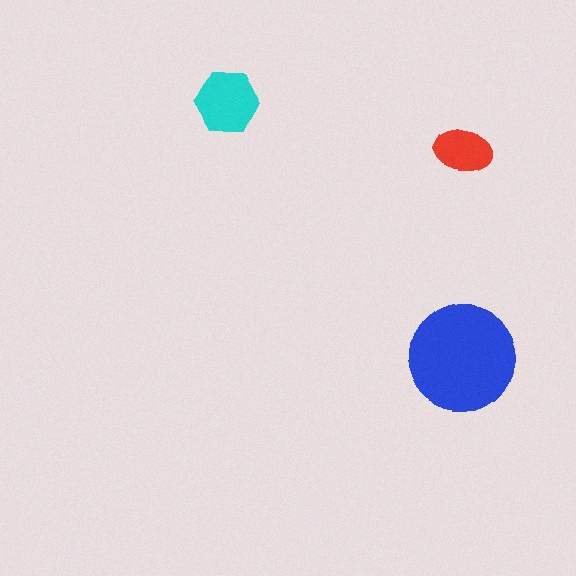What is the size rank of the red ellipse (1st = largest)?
3rd.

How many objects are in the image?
There are 3 objects in the image.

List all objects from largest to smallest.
The blue circle, the cyan hexagon, the red ellipse.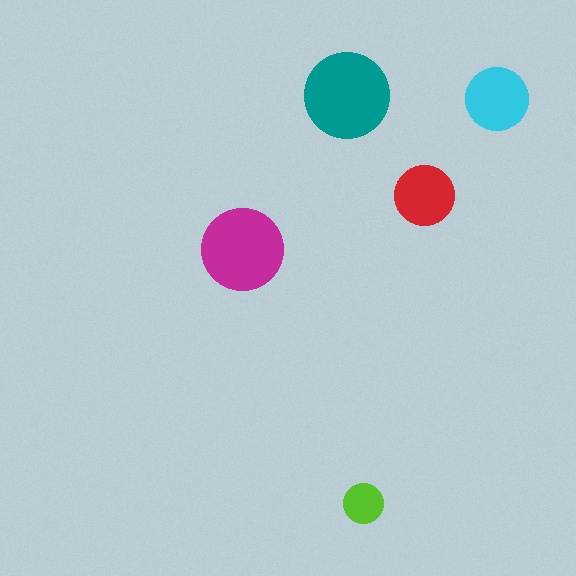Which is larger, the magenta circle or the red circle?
The magenta one.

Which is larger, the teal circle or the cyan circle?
The teal one.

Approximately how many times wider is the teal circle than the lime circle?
About 2 times wider.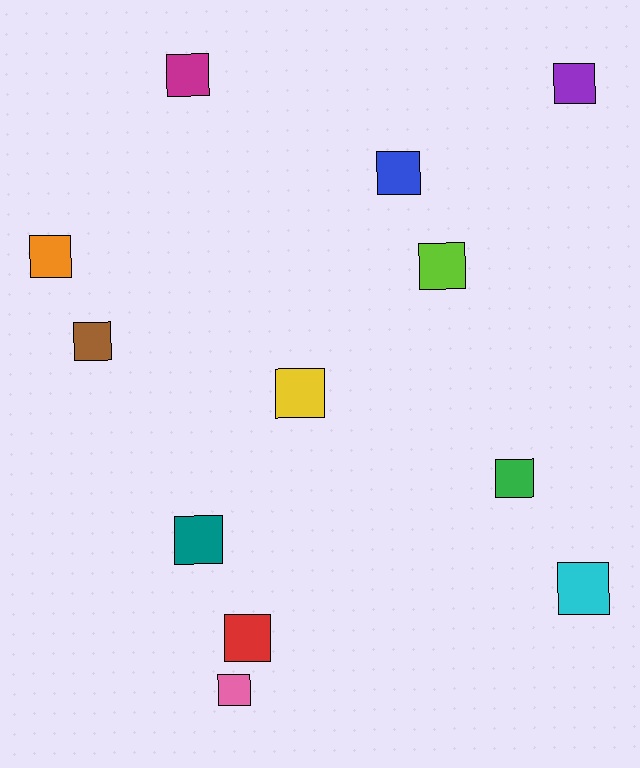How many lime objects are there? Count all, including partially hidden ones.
There is 1 lime object.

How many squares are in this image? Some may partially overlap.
There are 12 squares.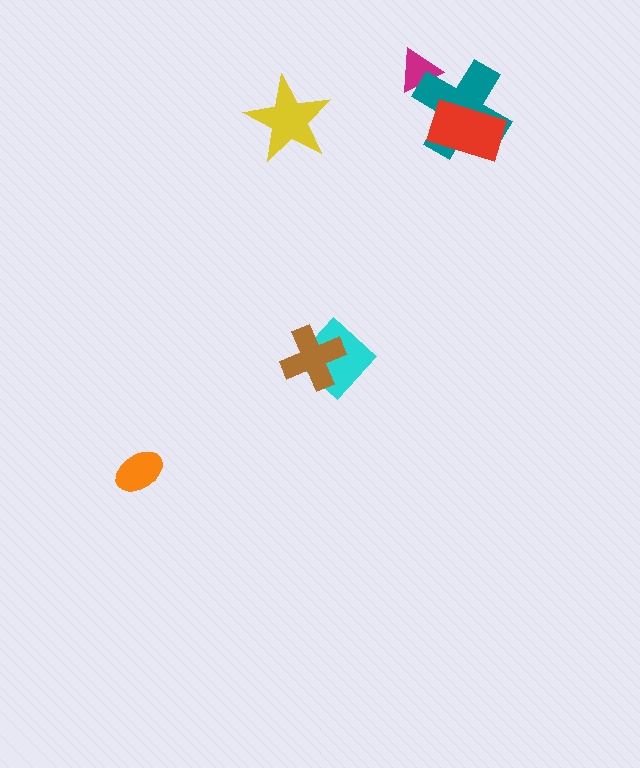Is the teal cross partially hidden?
Yes, it is partially covered by another shape.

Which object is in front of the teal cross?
The red rectangle is in front of the teal cross.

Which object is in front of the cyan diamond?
The brown cross is in front of the cyan diamond.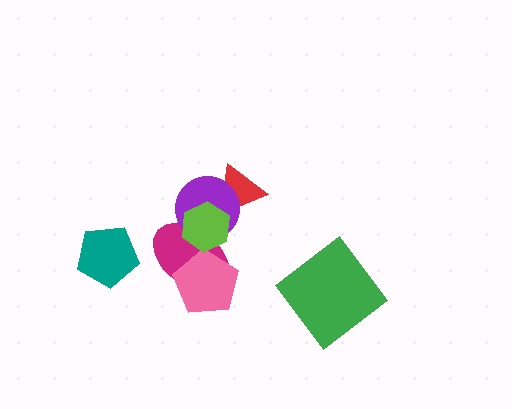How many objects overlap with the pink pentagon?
1 object overlaps with the pink pentagon.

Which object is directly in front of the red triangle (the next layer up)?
The purple circle is directly in front of the red triangle.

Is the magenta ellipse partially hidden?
Yes, it is partially covered by another shape.